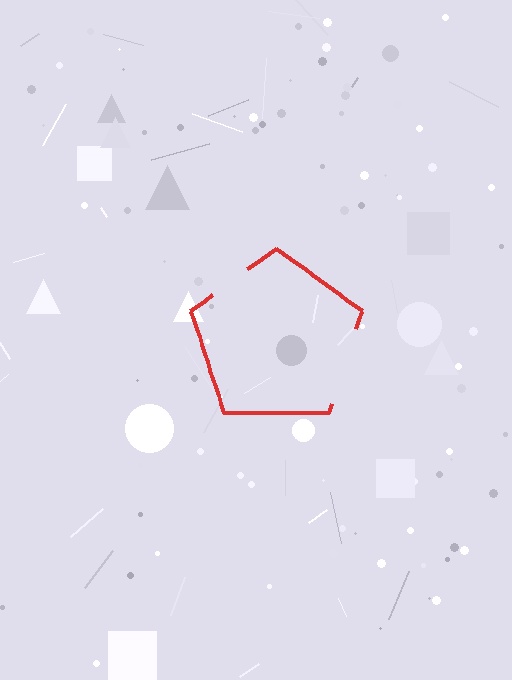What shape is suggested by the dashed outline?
The dashed outline suggests a pentagon.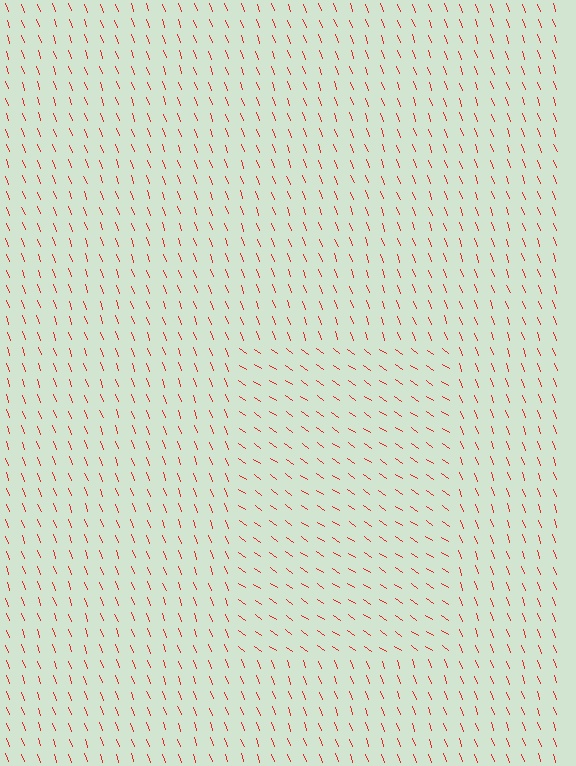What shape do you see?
I see a rectangle.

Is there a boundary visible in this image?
Yes, there is a texture boundary formed by a change in line orientation.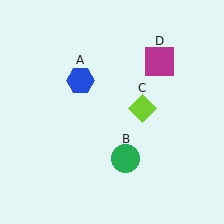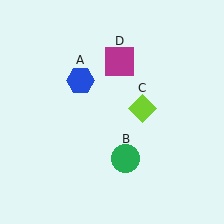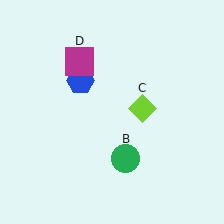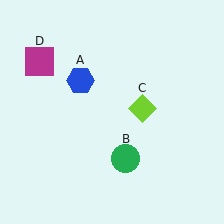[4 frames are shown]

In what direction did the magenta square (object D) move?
The magenta square (object D) moved left.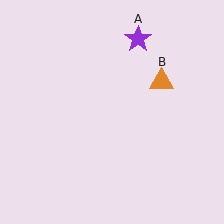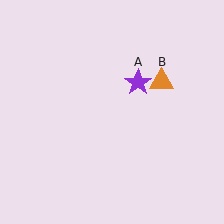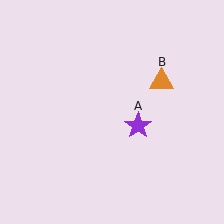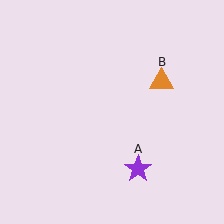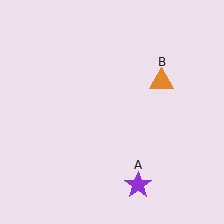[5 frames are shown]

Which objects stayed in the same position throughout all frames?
Orange triangle (object B) remained stationary.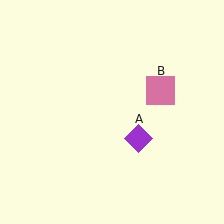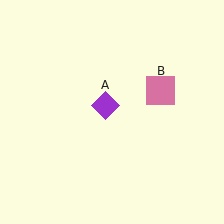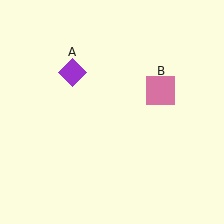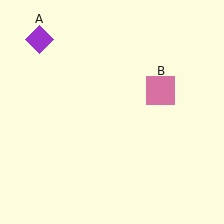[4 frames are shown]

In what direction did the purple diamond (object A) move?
The purple diamond (object A) moved up and to the left.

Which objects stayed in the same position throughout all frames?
Pink square (object B) remained stationary.